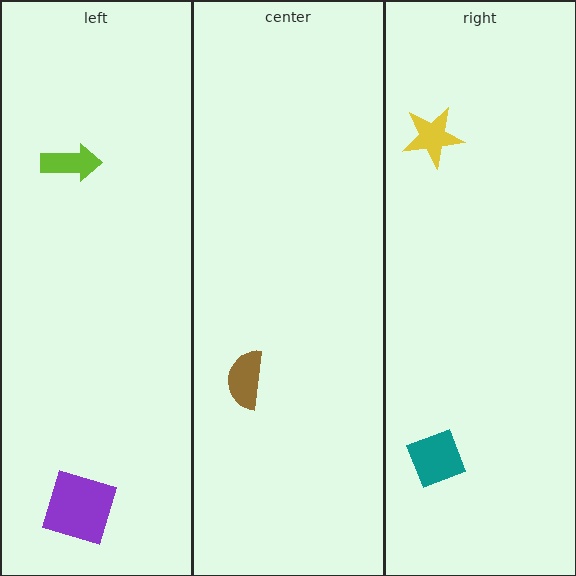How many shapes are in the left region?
2.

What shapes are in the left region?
The lime arrow, the purple square.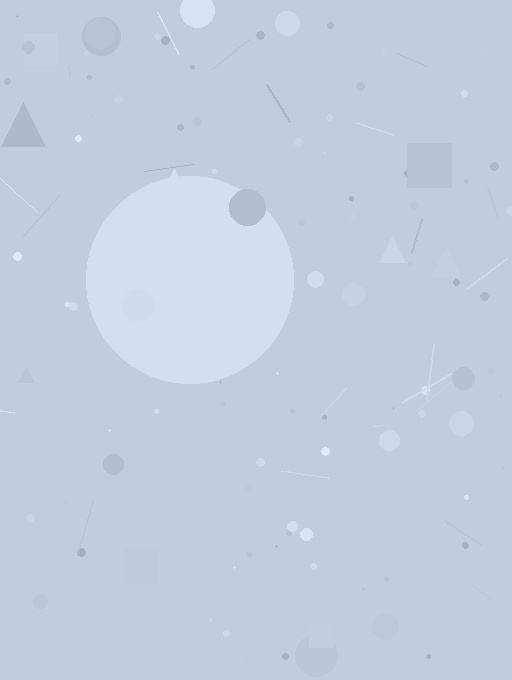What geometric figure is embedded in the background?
A circle is embedded in the background.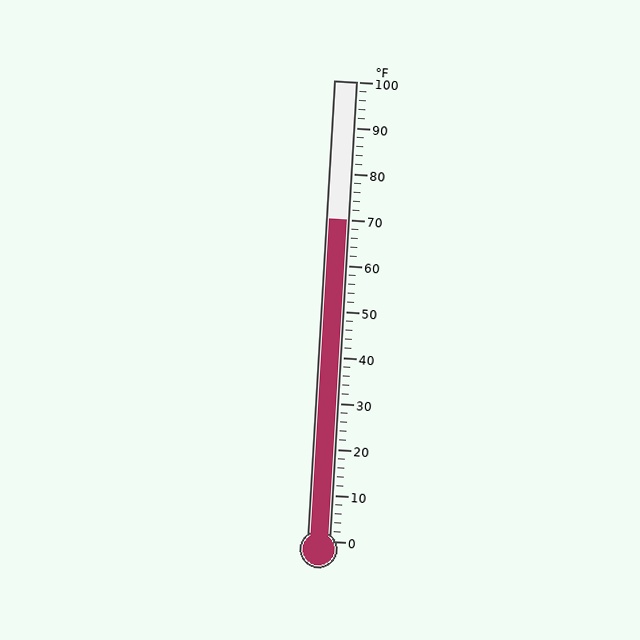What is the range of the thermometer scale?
The thermometer scale ranges from 0°F to 100°F.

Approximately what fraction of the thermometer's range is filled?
The thermometer is filled to approximately 70% of its range.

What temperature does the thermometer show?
The thermometer shows approximately 70°F.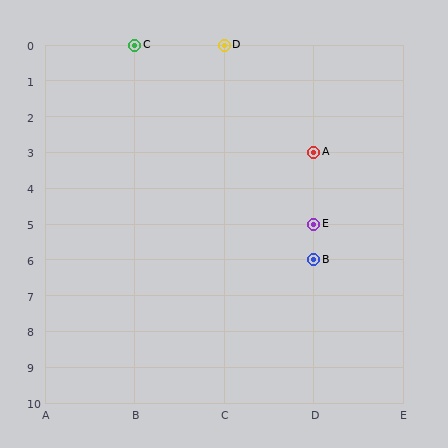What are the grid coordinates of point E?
Point E is at grid coordinates (D, 5).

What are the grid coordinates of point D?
Point D is at grid coordinates (C, 0).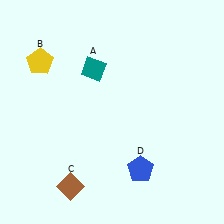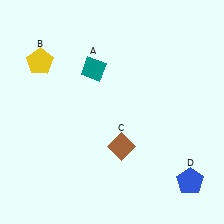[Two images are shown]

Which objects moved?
The objects that moved are: the brown diamond (C), the blue pentagon (D).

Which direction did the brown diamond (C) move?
The brown diamond (C) moved right.